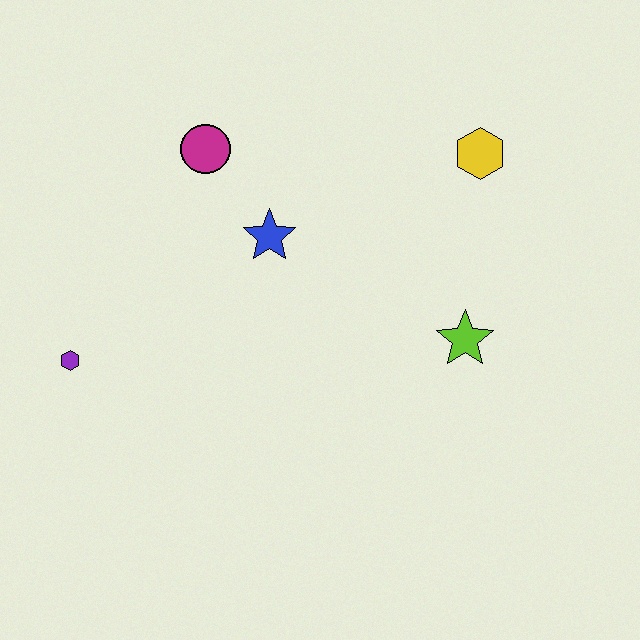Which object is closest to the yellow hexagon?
The lime star is closest to the yellow hexagon.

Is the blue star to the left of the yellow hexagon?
Yes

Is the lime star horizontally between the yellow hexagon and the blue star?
Yes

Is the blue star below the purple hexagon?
No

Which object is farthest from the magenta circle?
The lime star is farthest from the magenta circle.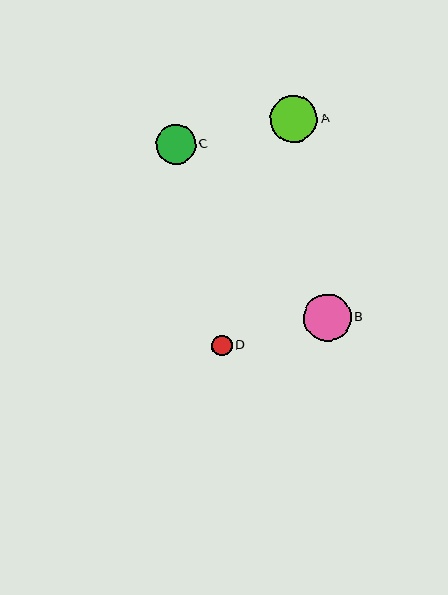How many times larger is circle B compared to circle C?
Circle B is approximately 1.2 times the size of circle C.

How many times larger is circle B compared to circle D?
Circle B is approximately 2.4 times the size of circle D.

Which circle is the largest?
Circle B is the largest with a size of approximately 48 pixels.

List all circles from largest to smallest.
From largest to smallest: B, A, C, D.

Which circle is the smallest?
Circle D is the smallest with a size of approximately 20 pixels.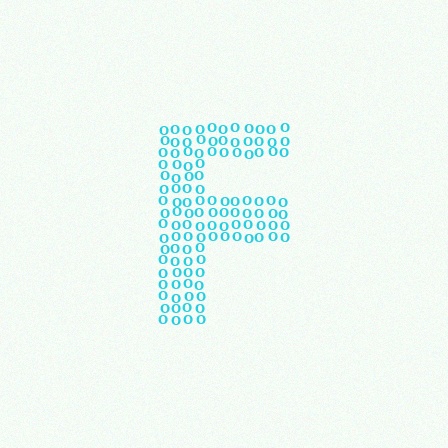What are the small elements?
The small elements are letter O's.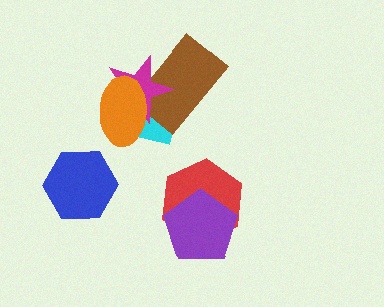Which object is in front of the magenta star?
The orange ellipse is in front of the magenta star.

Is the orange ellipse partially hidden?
No, no other shape covers it.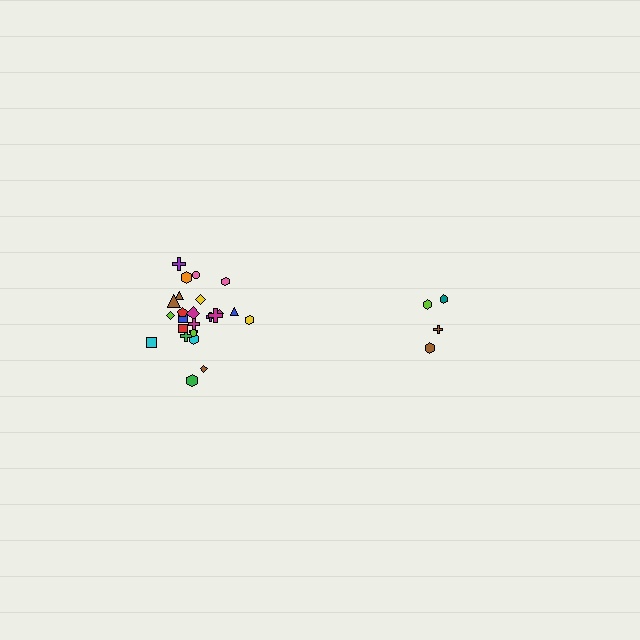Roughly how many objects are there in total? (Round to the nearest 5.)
Roughly 30 objects in total.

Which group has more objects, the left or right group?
The left group.